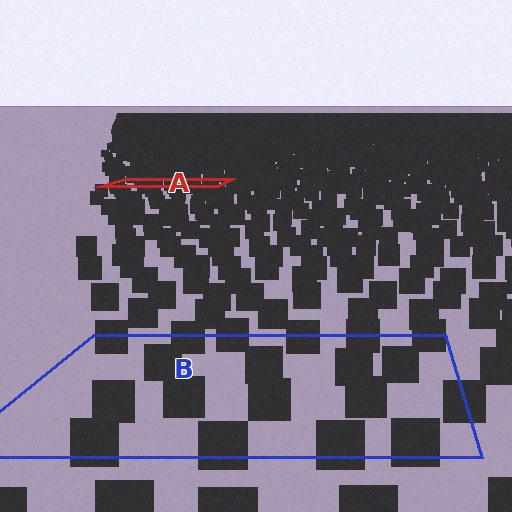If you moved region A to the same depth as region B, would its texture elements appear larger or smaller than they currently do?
They would appear larger. At a closer depth, the same texture elements are projected at a bigger on-screen size.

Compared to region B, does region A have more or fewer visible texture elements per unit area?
Region A has more texture elements per unit area — they are packed more densely because it is farther away.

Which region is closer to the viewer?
Region B is closer. The texture elements there are larger and more spread out.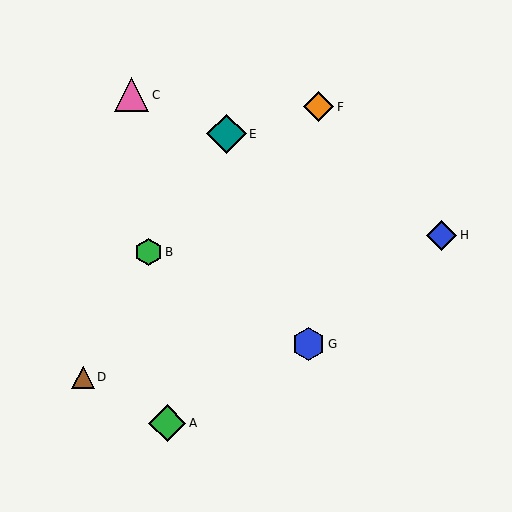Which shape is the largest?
The teal diamond (labeled E) is the largest.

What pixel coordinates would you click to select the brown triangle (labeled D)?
Click at (83, 377) to select the brown triangle D.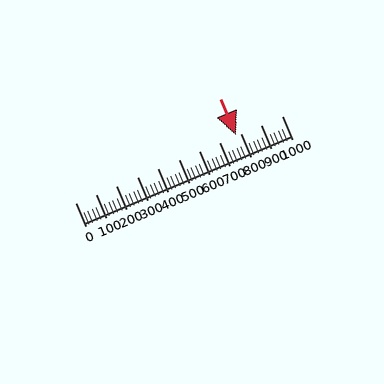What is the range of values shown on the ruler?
The ruler shows values from 0 to 1000.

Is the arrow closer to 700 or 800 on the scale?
The arrow is closer to 800.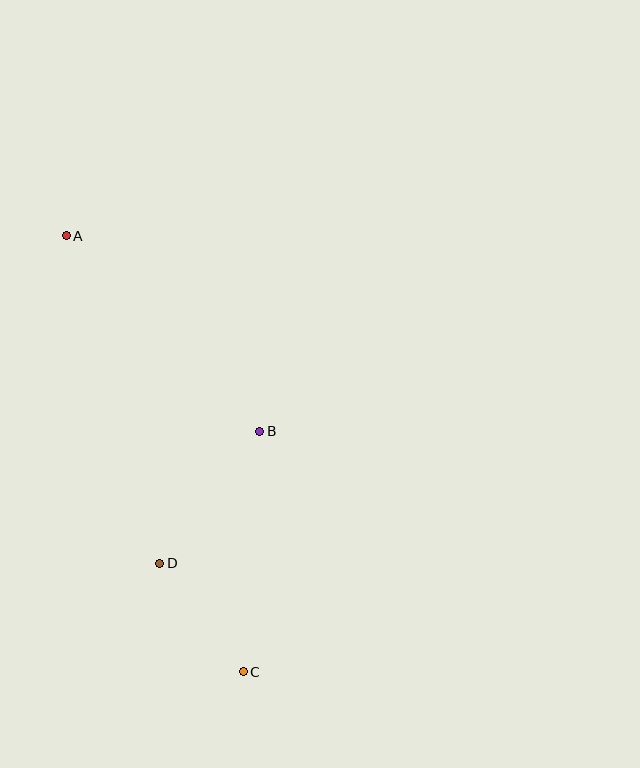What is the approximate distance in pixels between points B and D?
The distance between B and D is approximately 166 pixels.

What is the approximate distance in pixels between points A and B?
The distance between A and B is approximately 275 pixels.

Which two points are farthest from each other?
Points A and C are farthest from each other.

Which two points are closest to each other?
Points C and D are closest to each other.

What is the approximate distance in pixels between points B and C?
The distance between B and C is approximately 241 pixels.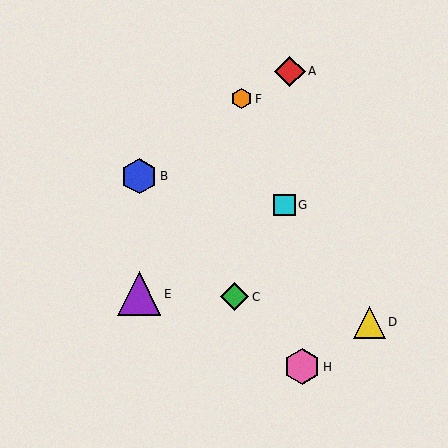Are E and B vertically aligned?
Yes, both are at x≈139.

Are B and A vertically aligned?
No, B is at x≈139 and A is at x≈290.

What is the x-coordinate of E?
Object E is at x≈139.